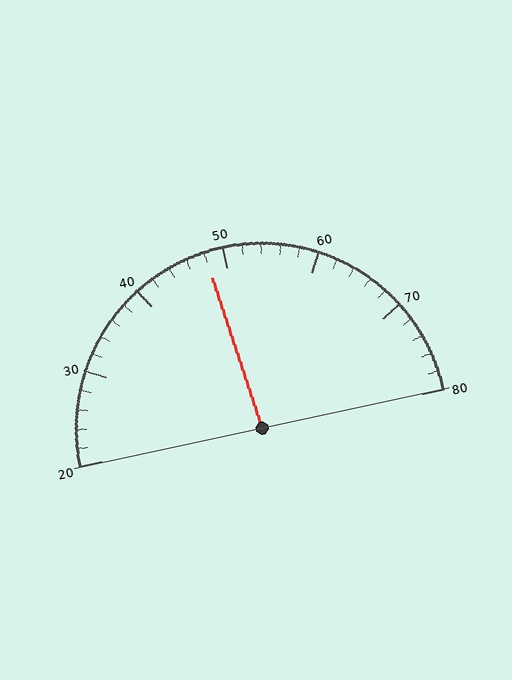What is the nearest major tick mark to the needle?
The nearest major tick mark is 50.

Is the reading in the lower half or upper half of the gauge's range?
The reading is in the lower half of the range (20 to 80).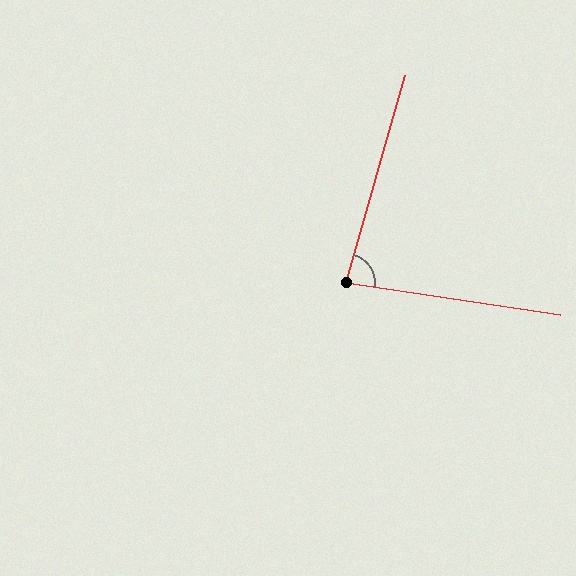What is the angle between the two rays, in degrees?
Approximately 82 degrees.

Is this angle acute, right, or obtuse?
It is acute.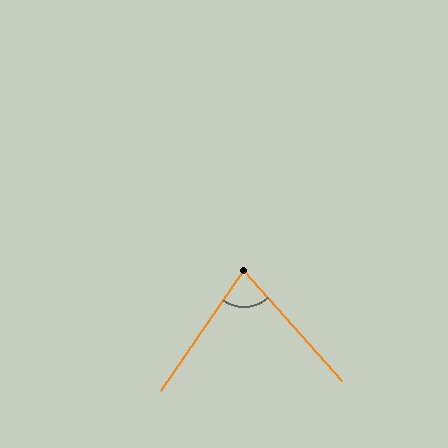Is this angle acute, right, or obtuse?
It is acute.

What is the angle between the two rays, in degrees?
Approximately 76 degrees.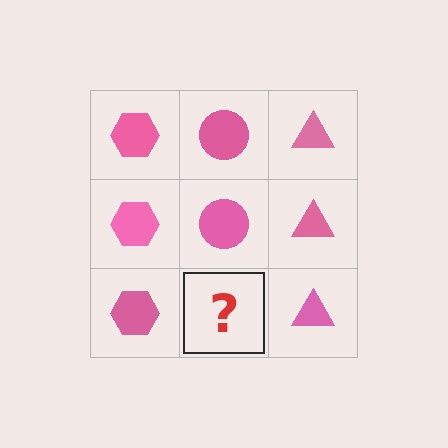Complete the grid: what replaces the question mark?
The question mark should be replaced with a pink circle.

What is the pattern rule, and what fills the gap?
The rule is that each column has a consistent shape. The gap should be filled with a pink circle.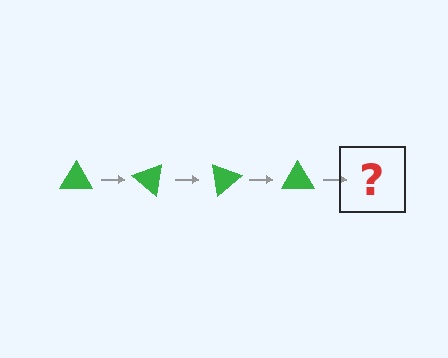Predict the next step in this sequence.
The next step is a green triangle rotated 160 degrees.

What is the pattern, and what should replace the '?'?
The pattern is that the triangle rotates 40 degrees each step. The '?' should be a green triangle rotated 160 degrees.